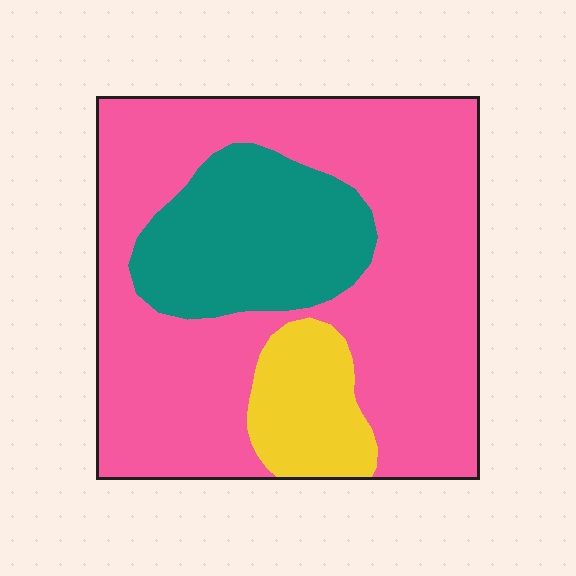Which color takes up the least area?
Yellow, at roughly 10%.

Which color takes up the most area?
Pink, at roughly 70%.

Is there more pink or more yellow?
Pink.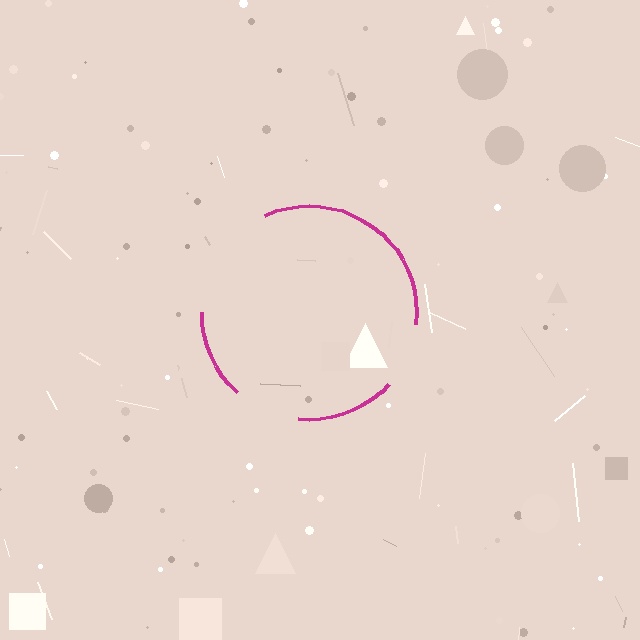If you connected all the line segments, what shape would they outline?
They would outline a circle.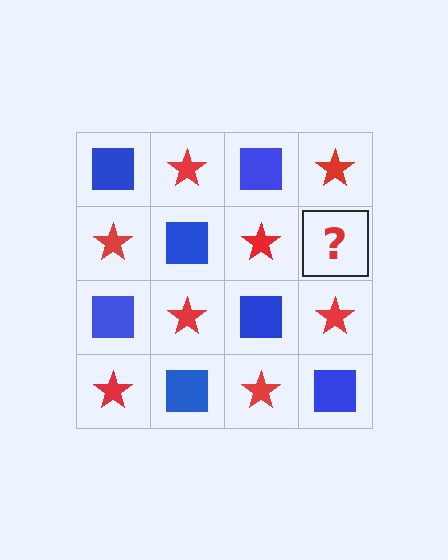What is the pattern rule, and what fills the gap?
The rule is that it alternates blue square and red star in a checkerboard pattern. The gap should be filled with a blue square.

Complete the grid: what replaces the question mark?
The question mark should be replaced with a blue square.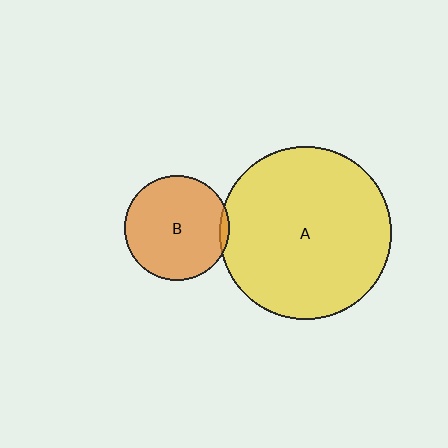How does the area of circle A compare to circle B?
Approximately 2.7 times.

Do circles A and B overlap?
Yes.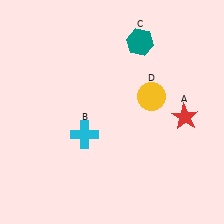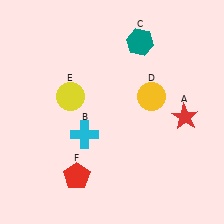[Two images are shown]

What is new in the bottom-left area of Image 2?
A red pentagon (F) was added in the bottom-left area of Image 2.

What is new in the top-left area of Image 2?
A yellow circle (E) was added in the top-left area of Image 2.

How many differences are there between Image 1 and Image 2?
There are 2 differences between the two images.